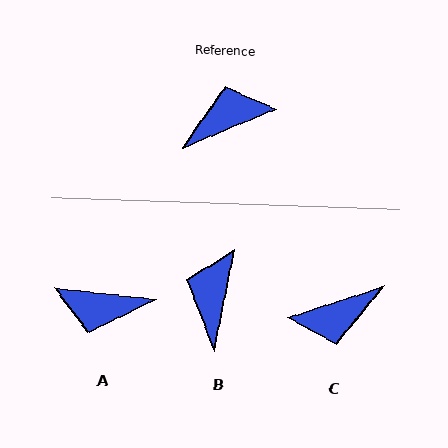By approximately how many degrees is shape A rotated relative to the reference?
Approximately 151 degrees counter-clockwise.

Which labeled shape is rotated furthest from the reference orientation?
C, about 176 degrees away.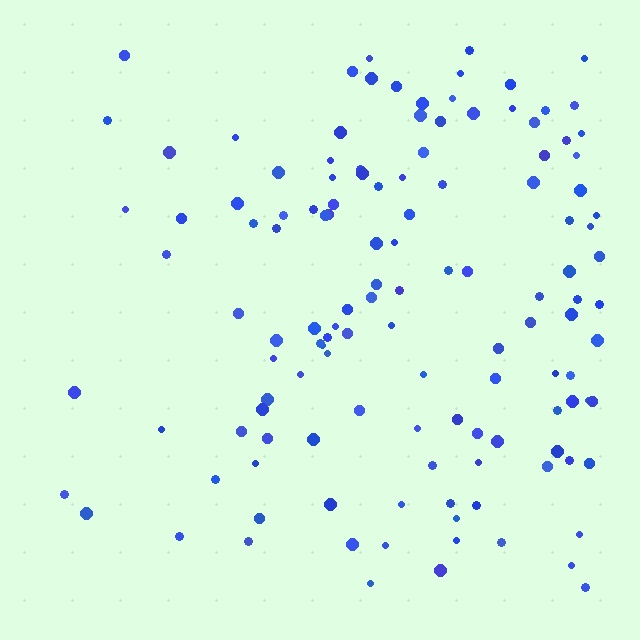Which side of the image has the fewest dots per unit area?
The left.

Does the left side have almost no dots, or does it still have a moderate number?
Still a moderate number, just noticeably fewer than the right.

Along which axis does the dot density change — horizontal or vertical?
Horizontal.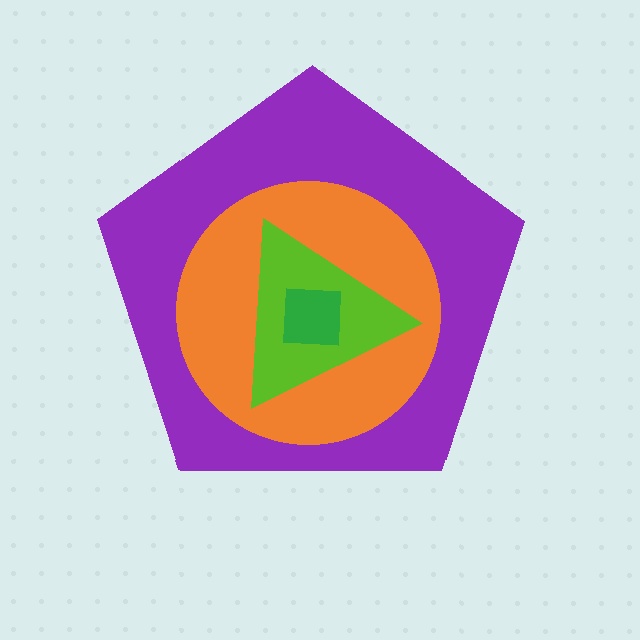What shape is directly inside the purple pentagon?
The orange circle.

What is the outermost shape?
The purple pentagon.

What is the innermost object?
The green square.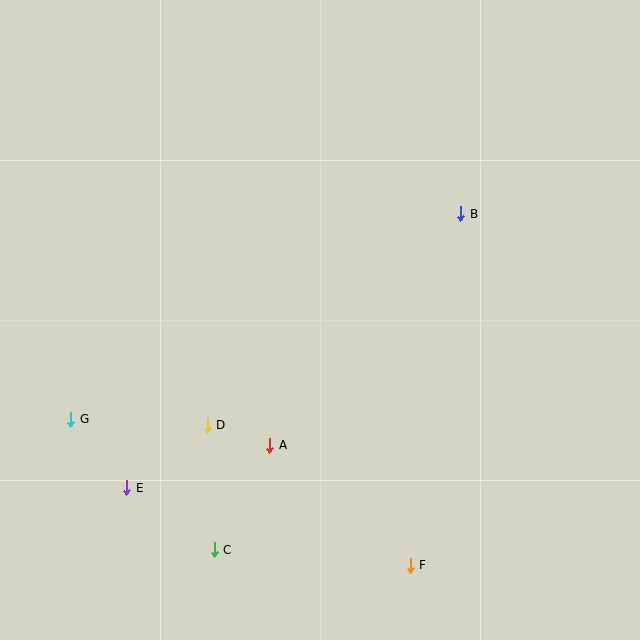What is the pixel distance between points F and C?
The distance between F and C is 197 pixels.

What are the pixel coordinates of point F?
Point F is at (410, 565).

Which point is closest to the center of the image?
Point A at (270, 445) is closest to the center.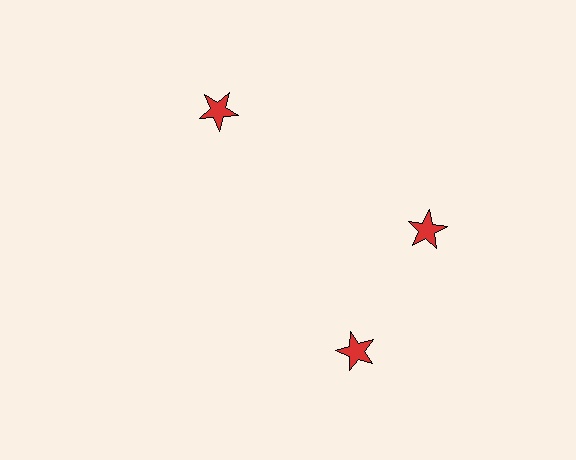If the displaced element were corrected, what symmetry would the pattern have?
It would have 3-fold rotational symmetry — the pattern would map onto itself every 120 degrees.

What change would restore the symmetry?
The symmetry would be restored by rotating it back into even spacing with its neighbors so that all 3 stars sit at equal angles and equal distance from the center.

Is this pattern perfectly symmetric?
No. The 3 red stars are arranged in a ring, but one element near the 7 o'clock position is rotated out of alignment along the ring, breaking the 3-fold rotational symmetry.